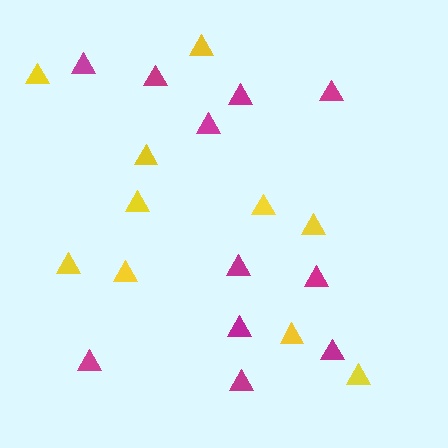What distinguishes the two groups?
There are 2 groups: one group of magenta triangles (11) and one group of yellow triangles (10).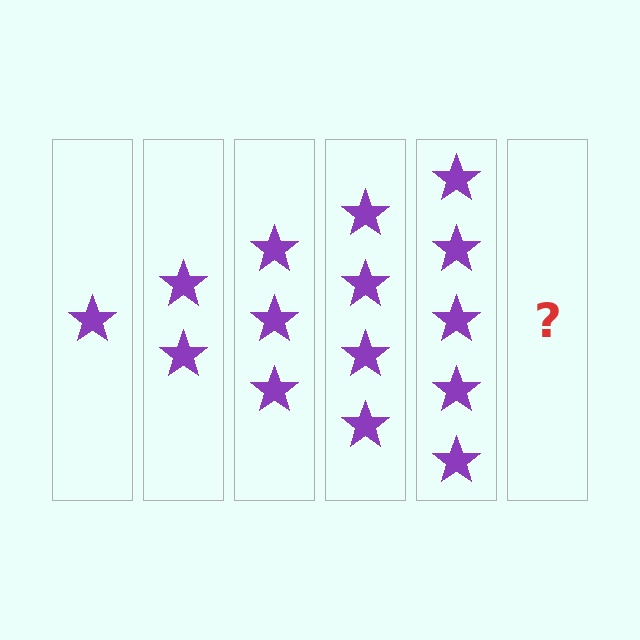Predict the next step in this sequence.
The next step is 6 stars.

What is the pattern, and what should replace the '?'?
The pattern is that each step adds one more star. The '?' should be 6 stars.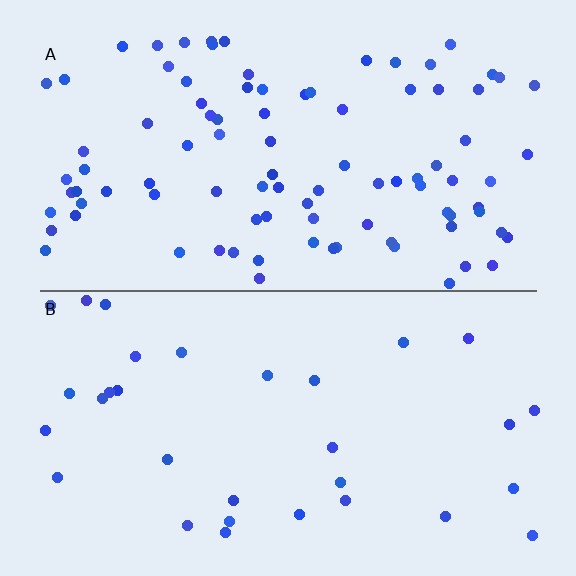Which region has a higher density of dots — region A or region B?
A (the top).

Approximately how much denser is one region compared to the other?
Approximately 2.9× — region A over region B.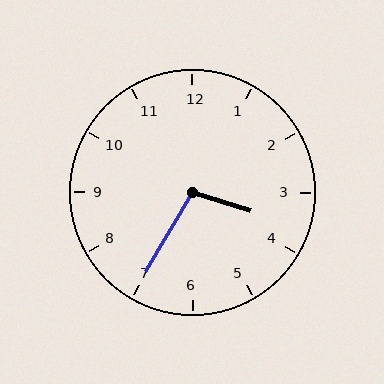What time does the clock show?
3:35.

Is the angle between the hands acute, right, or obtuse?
It is obtuse.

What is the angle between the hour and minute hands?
Approximately 102 degrees.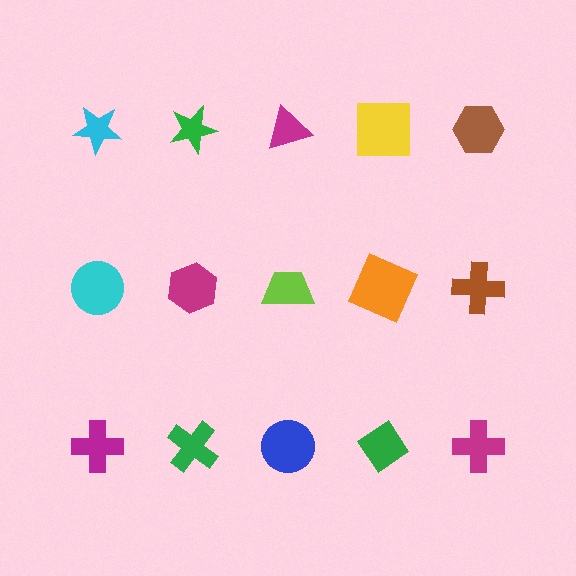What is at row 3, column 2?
A green cross.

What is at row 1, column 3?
A magenta triangle.